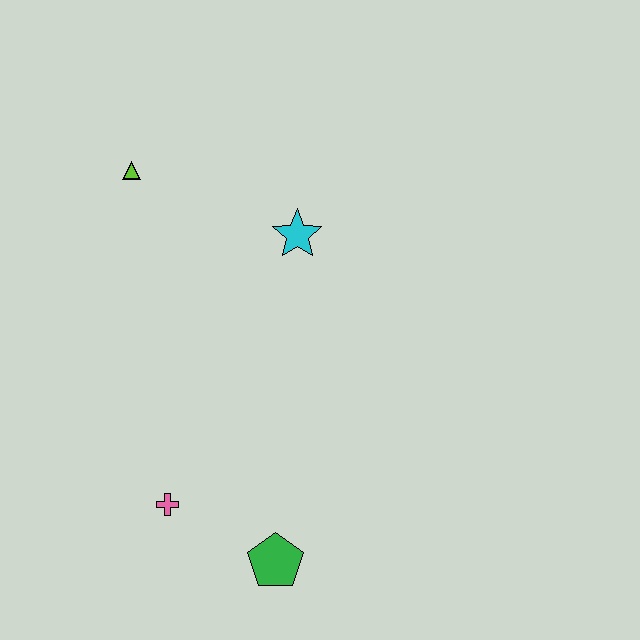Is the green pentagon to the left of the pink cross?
No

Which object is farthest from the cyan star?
The green pentagon is farthest from the cyan star.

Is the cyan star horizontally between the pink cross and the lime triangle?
No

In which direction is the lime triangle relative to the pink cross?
The lime triangle is above the pink cross.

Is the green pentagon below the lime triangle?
Yes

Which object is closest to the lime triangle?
The cyan star is closest to the lime triangle.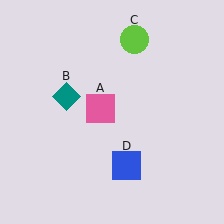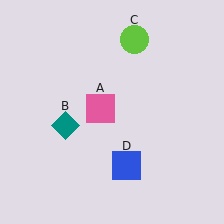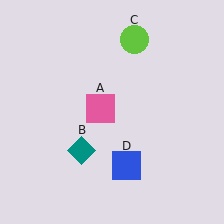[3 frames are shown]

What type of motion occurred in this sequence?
The teal diamond (object B) rotated counterclockwise around the center of the scene.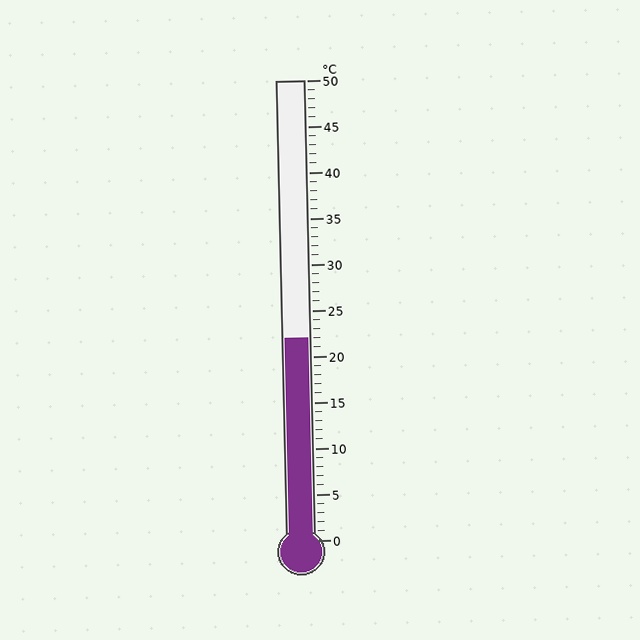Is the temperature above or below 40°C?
The temperature is below 40°C.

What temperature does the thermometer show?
The thermometer shows approximately 22°C.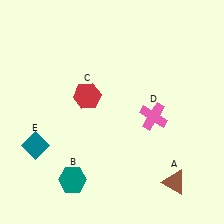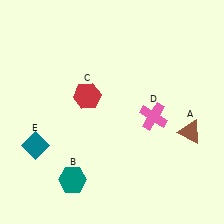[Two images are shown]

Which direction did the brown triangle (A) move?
The brown triangle (A) moved up.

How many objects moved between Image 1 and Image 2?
1 object moved between the two images.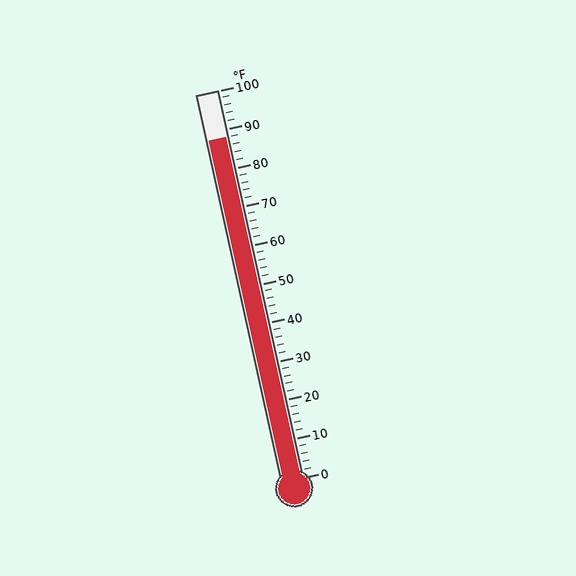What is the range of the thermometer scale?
The thermometer scale ranges from 0°F to 100°F.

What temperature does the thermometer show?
The thermometer shows approximately 88°F.